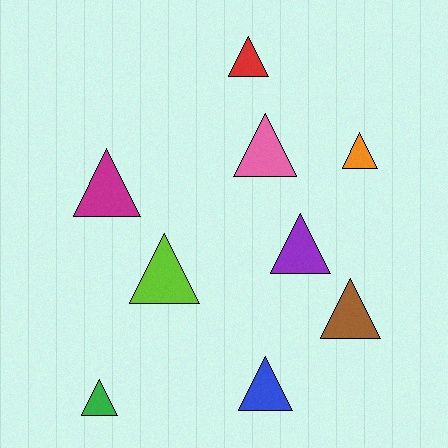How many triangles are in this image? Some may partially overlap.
There are 9 triangles.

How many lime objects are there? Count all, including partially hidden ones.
There is 1 lime object.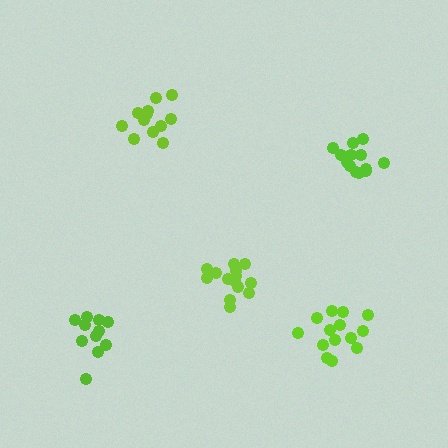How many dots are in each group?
Group 1: 12 dots, Group 2: 14 dots, Group 3: 14 dots, Group 4: 11 dots, Group 5: 13 dots (64 total).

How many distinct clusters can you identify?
There are 5 distinct clusters.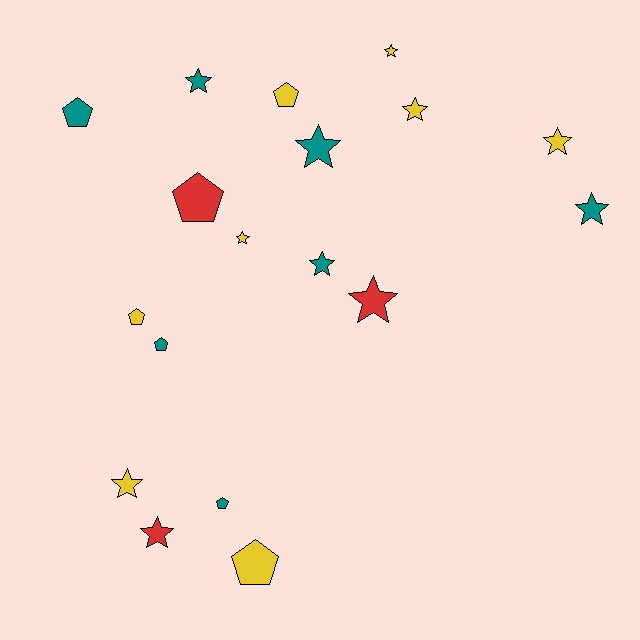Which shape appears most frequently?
Star, with 11 objects.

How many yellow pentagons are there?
There are 3 yellow pentagons.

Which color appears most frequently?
Yellow, with 8 objects.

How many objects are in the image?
There are 18 objects.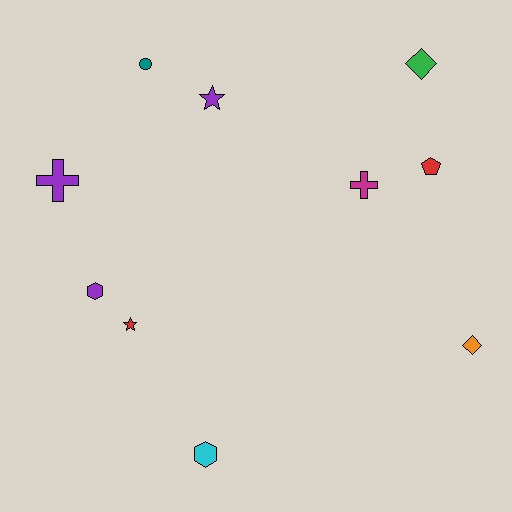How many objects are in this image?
There are 10 objects.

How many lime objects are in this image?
There are no lime objects.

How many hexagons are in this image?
There are 2 hexagons.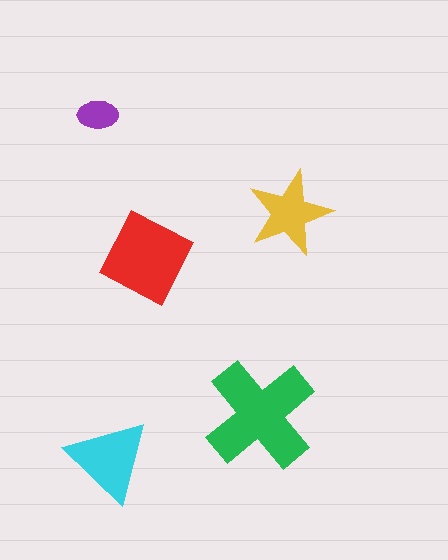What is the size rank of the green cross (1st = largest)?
1st.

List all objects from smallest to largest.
The purple ellipse, the yellow star, the cyan triangle, the red square, the green cross.